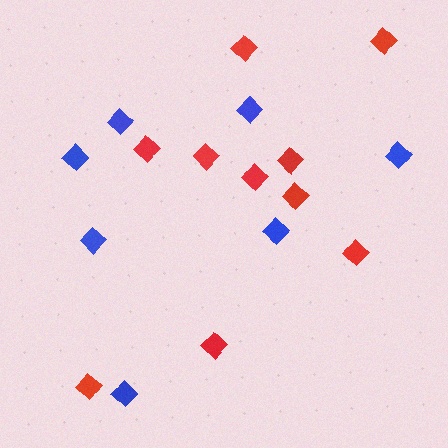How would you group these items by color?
There are 2 groups: one group of blue diamonds (7) and one group of red diamonds (10).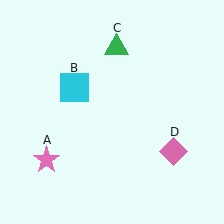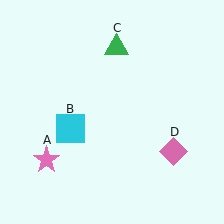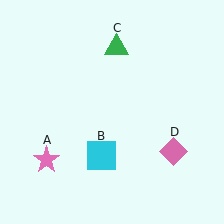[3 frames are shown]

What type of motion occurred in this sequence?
The cyan square (object B) rotated counterclockwise around the center of the scene.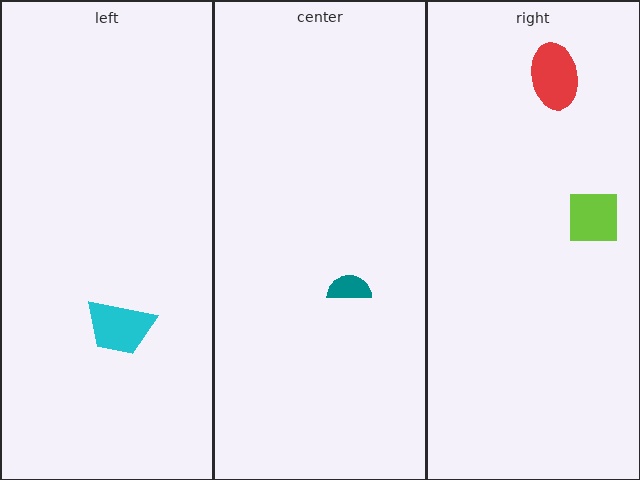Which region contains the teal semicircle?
The center region.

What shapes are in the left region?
The cyan trapezoid.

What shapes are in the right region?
The lime square, the red ellipse.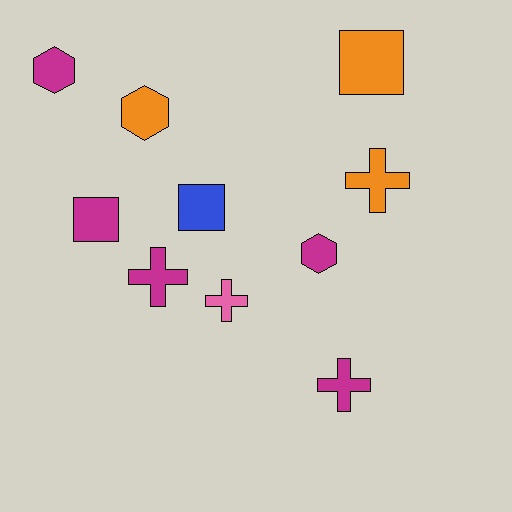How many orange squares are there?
There is 1 orange square.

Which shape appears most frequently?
Cross, with 4 objects.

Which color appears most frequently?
Magenta, with 5 objects.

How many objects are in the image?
There are 10 objects.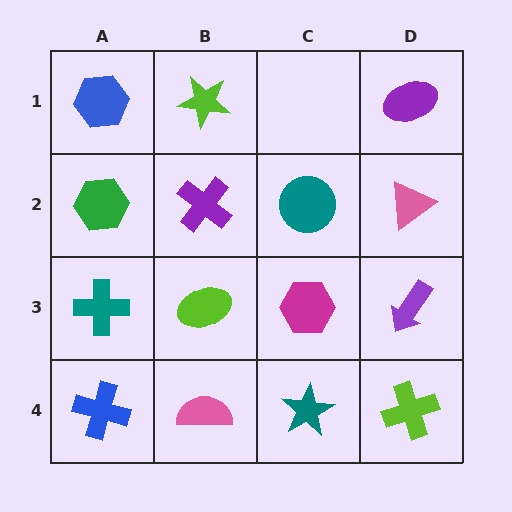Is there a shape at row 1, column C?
No, that cell is empty.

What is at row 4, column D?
A lime cross.